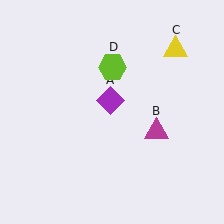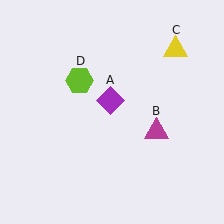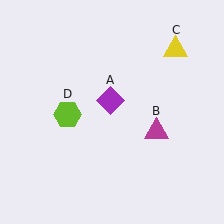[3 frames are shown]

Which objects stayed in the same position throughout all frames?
Purple diamond (object A) and magenta triangle (object B) and yellow triangle (object C) remained stationary.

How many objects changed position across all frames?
1 object changed position: lime hexagon (object D).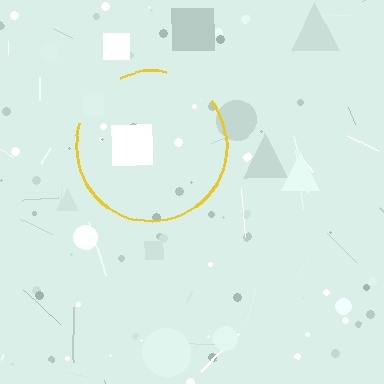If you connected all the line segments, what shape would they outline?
They would outline a circle.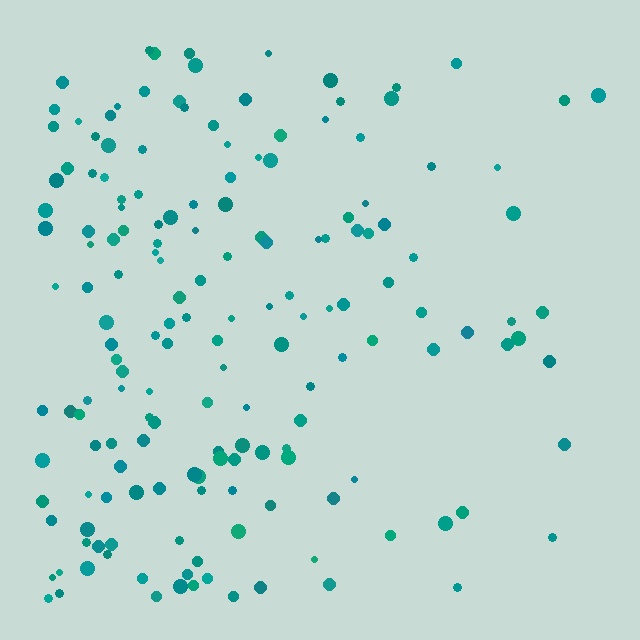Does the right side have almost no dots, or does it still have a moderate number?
Still a moderate number, just noticeably fewer than the left.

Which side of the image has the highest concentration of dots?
The left.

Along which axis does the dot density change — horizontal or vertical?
Horizontal.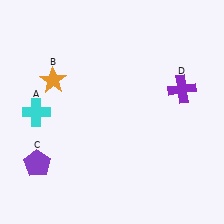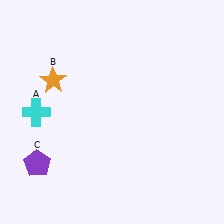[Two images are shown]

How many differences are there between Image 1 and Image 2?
There is 1 difference between the two images.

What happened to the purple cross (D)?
The purple cross (D) was removed in Image 2. It was in the top-right area of Image 1.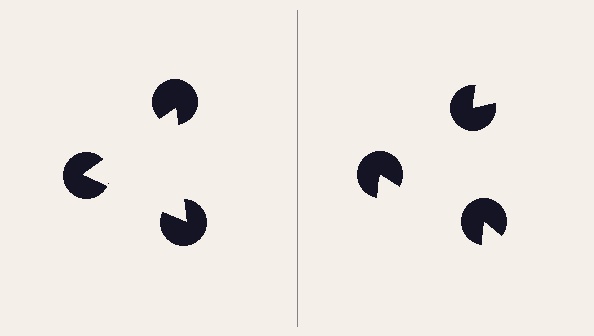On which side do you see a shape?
An illusory triangle appears on the left side. On the right side the wedge cuts are rotated, so no coherent shape forms.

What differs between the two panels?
The pac-man discs are positioned identically on both sides; only the wedge orientations differ. On the left they align to a triangle; on the right they are misaligned.